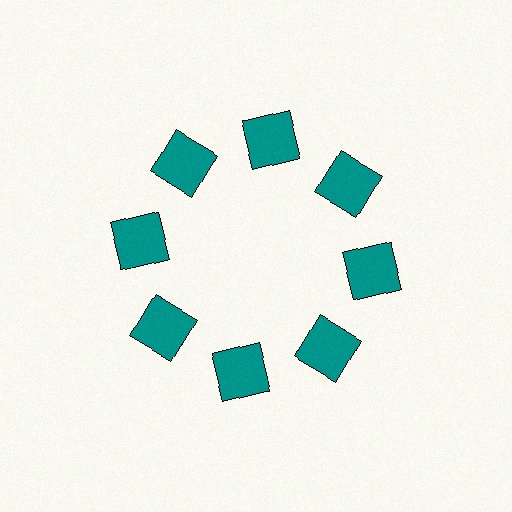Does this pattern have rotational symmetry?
Yes, this pattern has 8-fold rotational symmetry. It looks the same after rotating 45 degrees around the center.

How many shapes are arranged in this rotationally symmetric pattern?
There are 8 shapes, arranged in 8 groups of 1.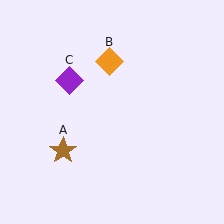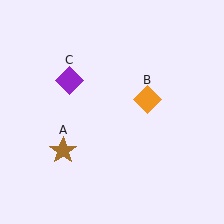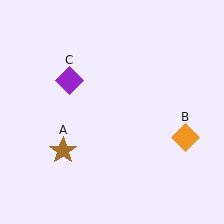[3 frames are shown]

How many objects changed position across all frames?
1 object changed position: orange diamond (object B).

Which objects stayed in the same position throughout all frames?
Brown star (object A) and purple diamond (object C) remained stationary.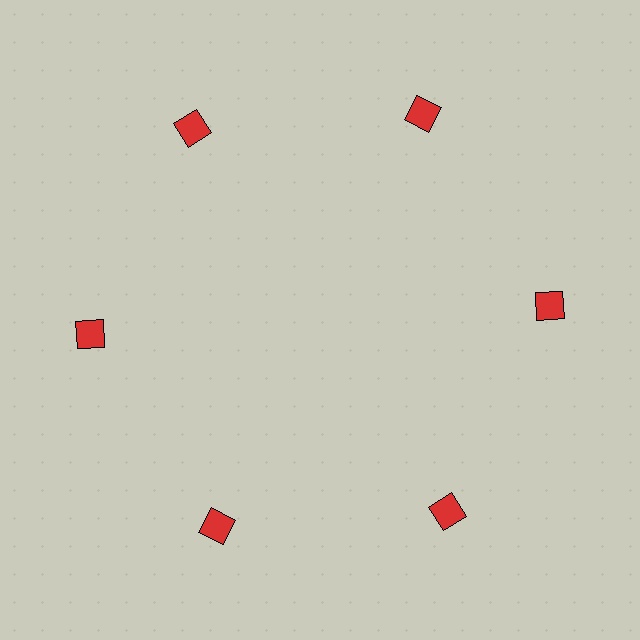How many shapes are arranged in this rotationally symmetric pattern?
There are 6 shapes, arranged in 6 groups of 1.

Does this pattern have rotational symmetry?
Yes, this pattern has 6-fold rotational symmetry. It looks the same after rotating 60 degrees around the center.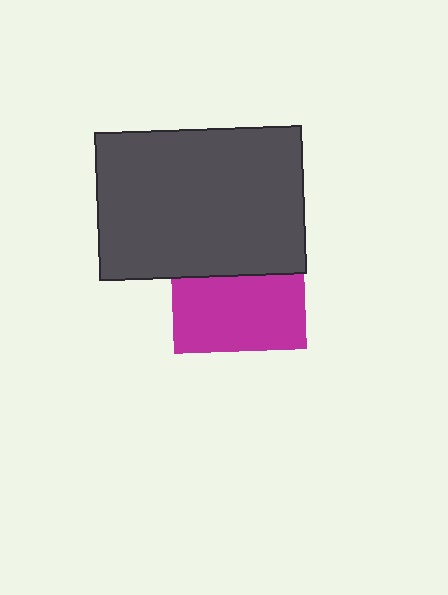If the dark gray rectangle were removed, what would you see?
You would see the complete magenta square.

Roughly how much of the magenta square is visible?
About half of it is visible (roughly 55%).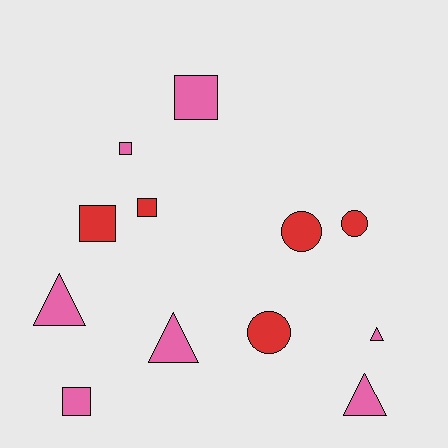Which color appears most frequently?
Pink, with 7 objects.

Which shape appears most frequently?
Square, with 5 objects.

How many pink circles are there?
There are no pink circles.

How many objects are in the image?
There are 12 objects.